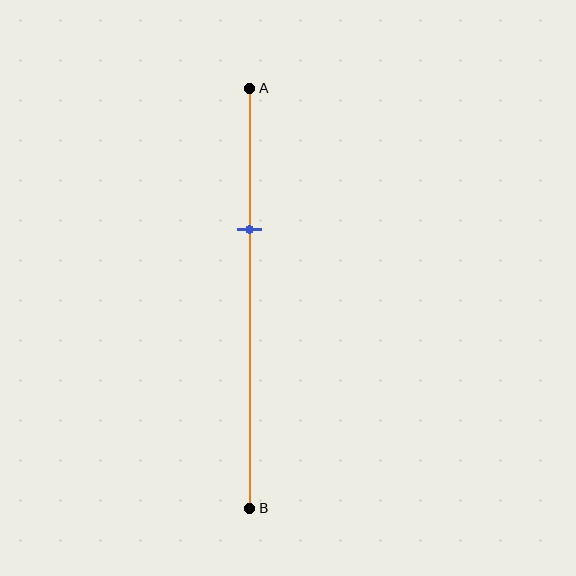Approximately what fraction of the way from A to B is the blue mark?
The blue mark is approximately 35% of the way from A to B.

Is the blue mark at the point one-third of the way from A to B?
Yes, the mark is approximately at the one-third point.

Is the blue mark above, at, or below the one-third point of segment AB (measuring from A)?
The blue mark is approximately at the one-third point of segment AB.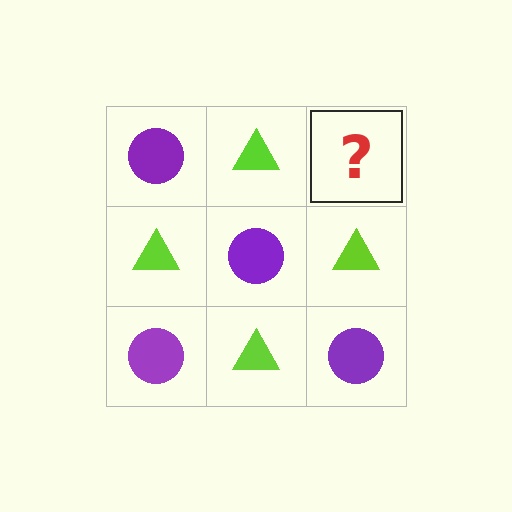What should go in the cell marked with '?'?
The missing cell should contain a purple circle.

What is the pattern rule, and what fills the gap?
The rule is that it alternates purple circle and lime triangle in a checkerboard pattern. The gap should be filled with a purple circle.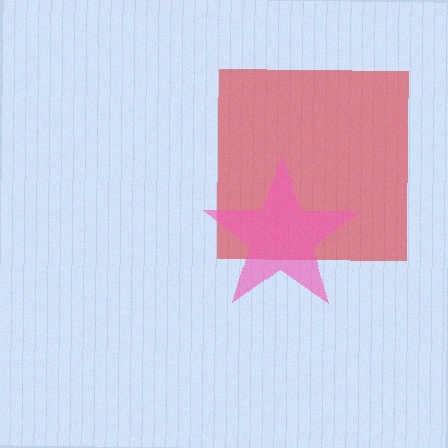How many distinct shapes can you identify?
There are 2 distinct shapes: a red square, a pink star.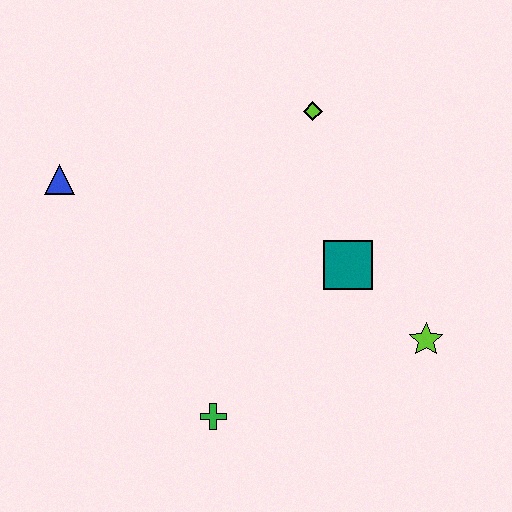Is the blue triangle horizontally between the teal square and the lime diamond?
No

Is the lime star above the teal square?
No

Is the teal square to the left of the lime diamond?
No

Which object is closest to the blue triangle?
The lime diamond is closest to the blue triangle.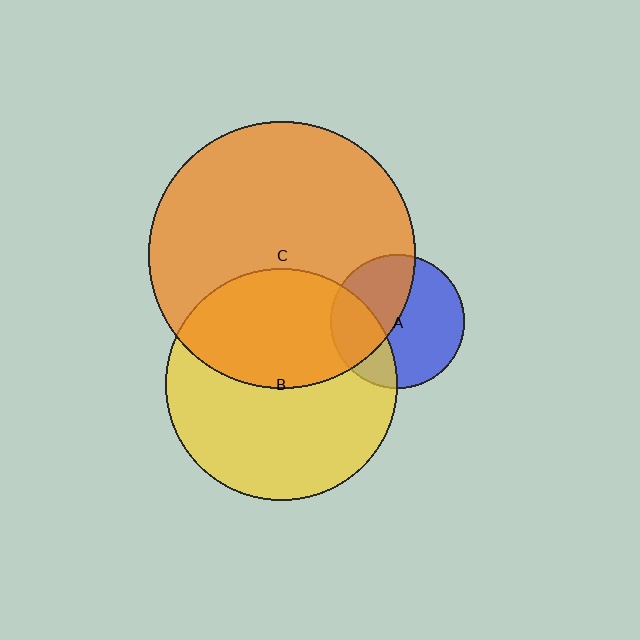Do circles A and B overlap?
Yes.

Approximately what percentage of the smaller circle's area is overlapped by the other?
Approximately 30%.